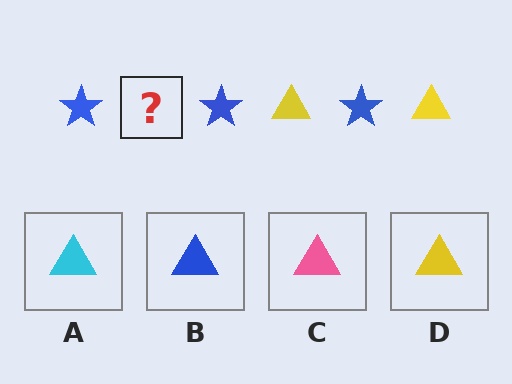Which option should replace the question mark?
Option D.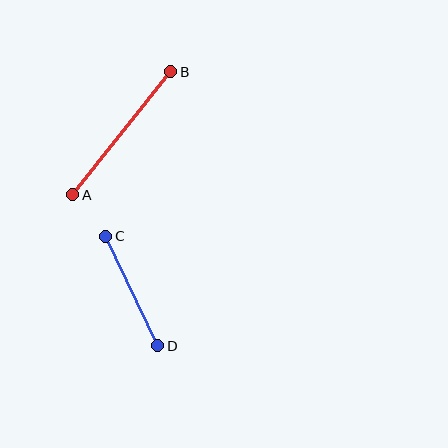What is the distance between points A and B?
The distance is approximately 157 pixels.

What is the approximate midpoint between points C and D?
The midpoint is at approximately (132, 291) pixels.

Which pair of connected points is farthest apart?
Points A and B are farthest apart.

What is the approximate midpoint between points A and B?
The midpoint is at approximately (122, 133) pixels.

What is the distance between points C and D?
The distance is approximately 121 pixels.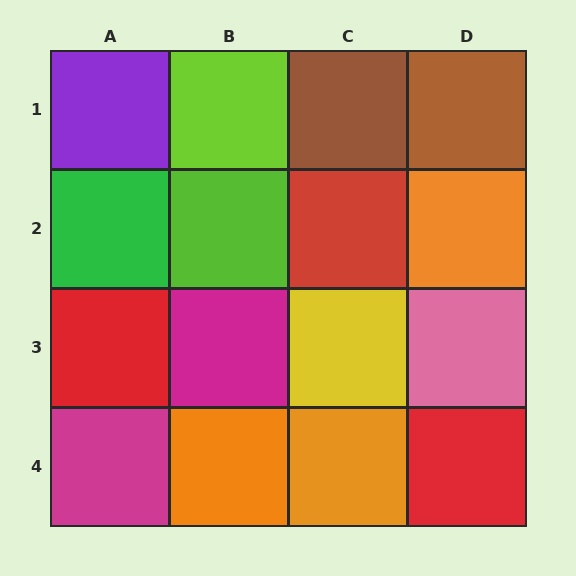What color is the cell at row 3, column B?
Magenta.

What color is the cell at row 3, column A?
Red.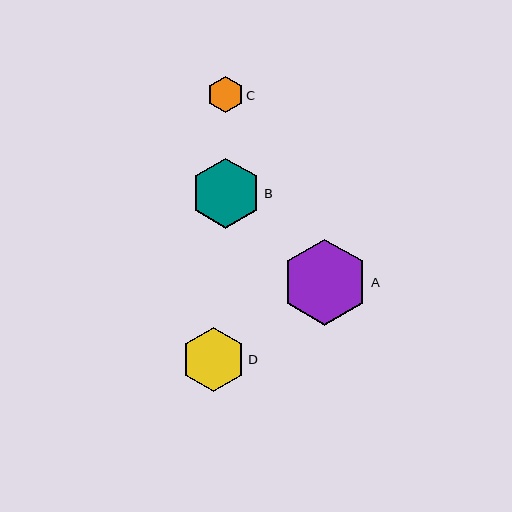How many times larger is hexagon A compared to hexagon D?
Hexagon A is approximately 1.3 times the size of hexagon D.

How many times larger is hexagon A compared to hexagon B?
Hexagon A is approximately 1.2 times the size of hexagon B.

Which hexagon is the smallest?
Hexagon C is the smallest with a size of approximately 36 pixels.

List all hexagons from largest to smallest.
From largest to smallest: A, B, D, C.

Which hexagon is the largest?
Hexagon A is the largest with a size of approximately 86 pixels.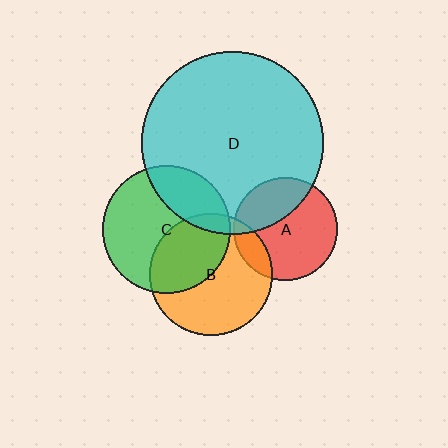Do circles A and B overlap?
Yes.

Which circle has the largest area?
Circle D (cyan).